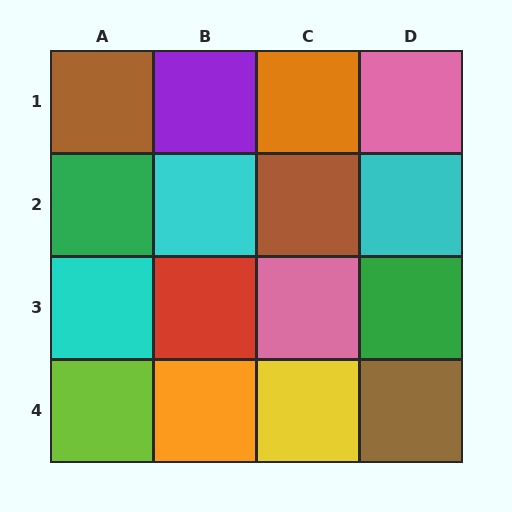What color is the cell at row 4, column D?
Brown.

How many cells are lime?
1 cell is lime.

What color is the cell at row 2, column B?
Cyan.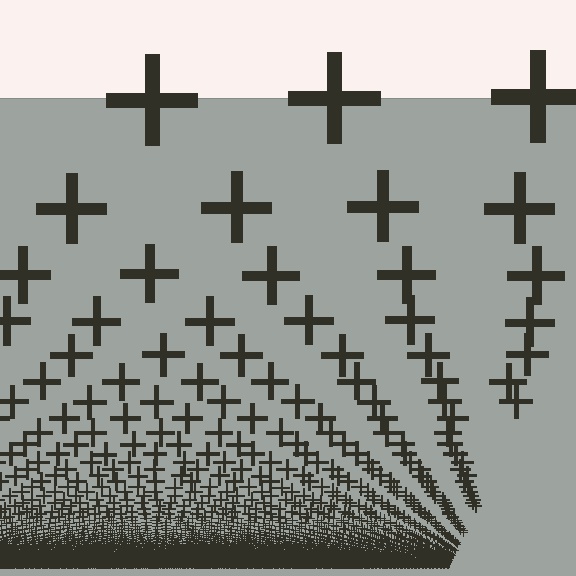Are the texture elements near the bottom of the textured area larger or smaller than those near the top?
Smaller. The gradient is inverted — elements near the bottom are smaller and denser.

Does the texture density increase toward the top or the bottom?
Density increases toward the bottom.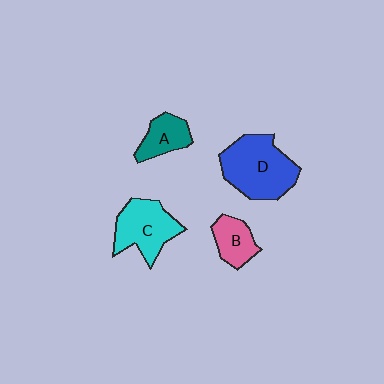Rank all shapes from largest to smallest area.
From largest to smallest: D (blue), C (cyan), A (teal), B (pink).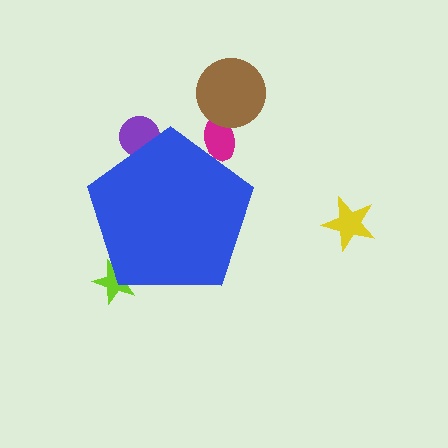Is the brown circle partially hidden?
No, the brown circle is fully visible.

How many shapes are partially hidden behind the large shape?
3 shapes are partially hidden.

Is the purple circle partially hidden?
Yes, the purple circle is partially hidden behind the blue pentagon.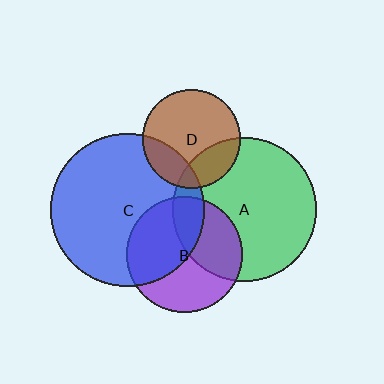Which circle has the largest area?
Circle C (blue).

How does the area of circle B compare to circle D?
Approximately 1.4 times.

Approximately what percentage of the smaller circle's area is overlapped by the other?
Approximately 25%.